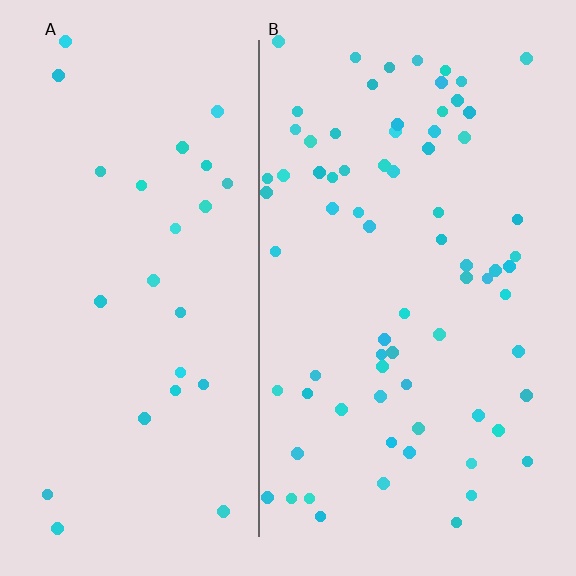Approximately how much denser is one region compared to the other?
Approximately 2.8× — region B over region A.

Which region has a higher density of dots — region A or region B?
B (the right).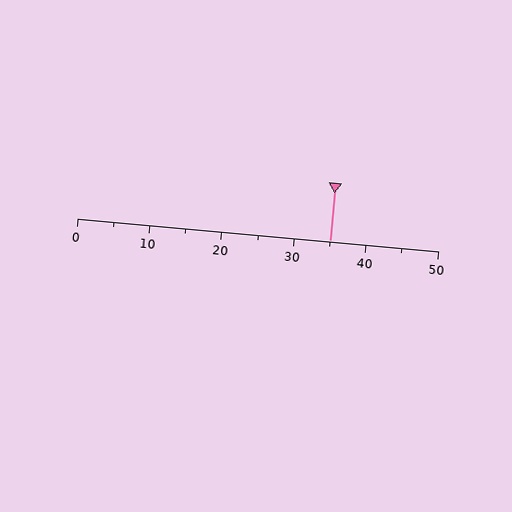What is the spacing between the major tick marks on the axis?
The major ticks are spaced 10 apart.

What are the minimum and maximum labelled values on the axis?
The axis runs from 0 to 50.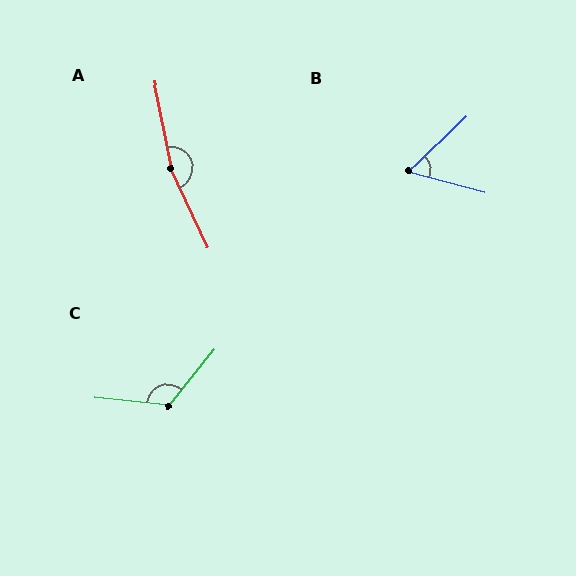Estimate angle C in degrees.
Approximately 124 degrees.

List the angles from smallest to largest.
B (59°), C (124°), A (166°).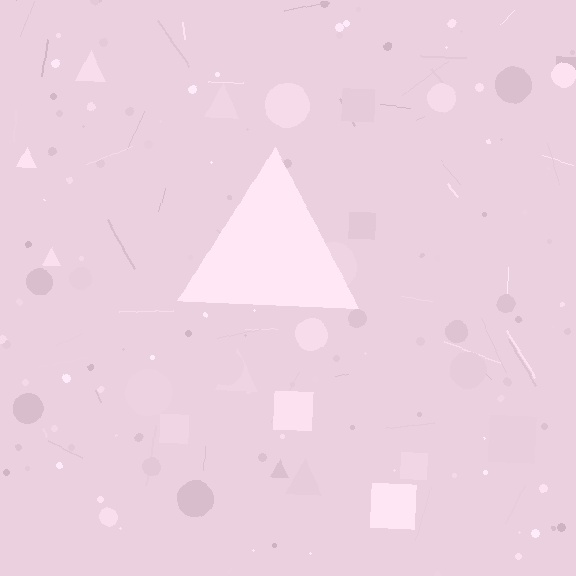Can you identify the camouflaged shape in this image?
The camouflaged shape is a triangle.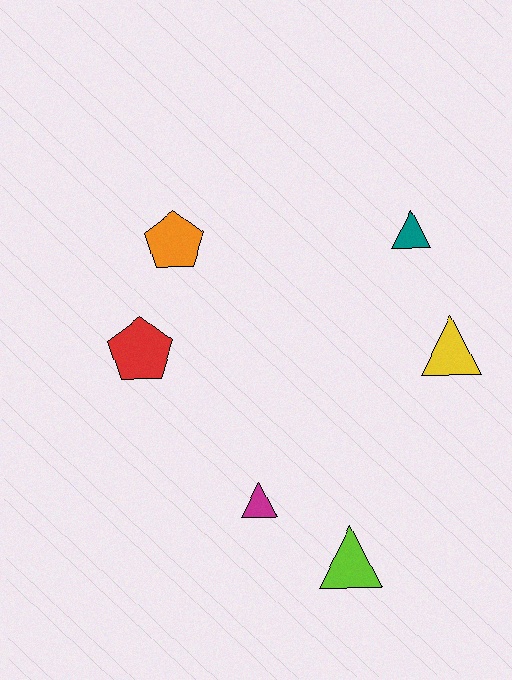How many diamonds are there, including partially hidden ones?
There are no diamonds.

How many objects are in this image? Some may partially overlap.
There are 6 objects.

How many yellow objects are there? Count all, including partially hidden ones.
There is 1 yellow object.